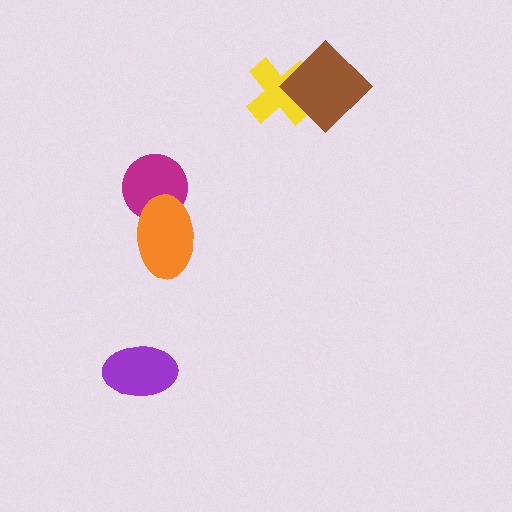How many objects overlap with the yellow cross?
1 object overlaps with the yellow cross.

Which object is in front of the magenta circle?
The orange ellipse is in front of the magenta circle.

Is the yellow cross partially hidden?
Yes, it is partially covered by another shape.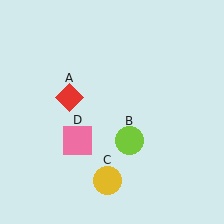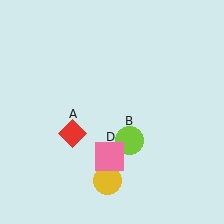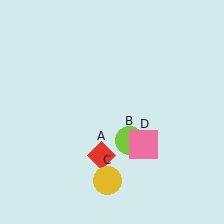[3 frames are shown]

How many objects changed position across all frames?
2 objects changed position: red diamond (object A), pink square (object D).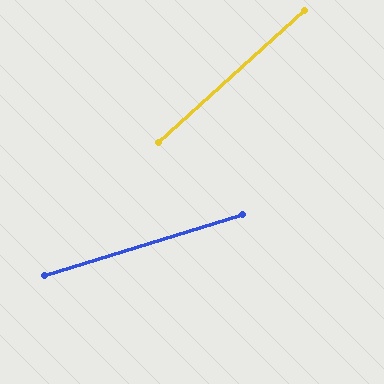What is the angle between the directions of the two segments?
Approximately 25 degrees.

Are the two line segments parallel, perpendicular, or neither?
Neither parallel nor perpendicular — they differ by about 25°.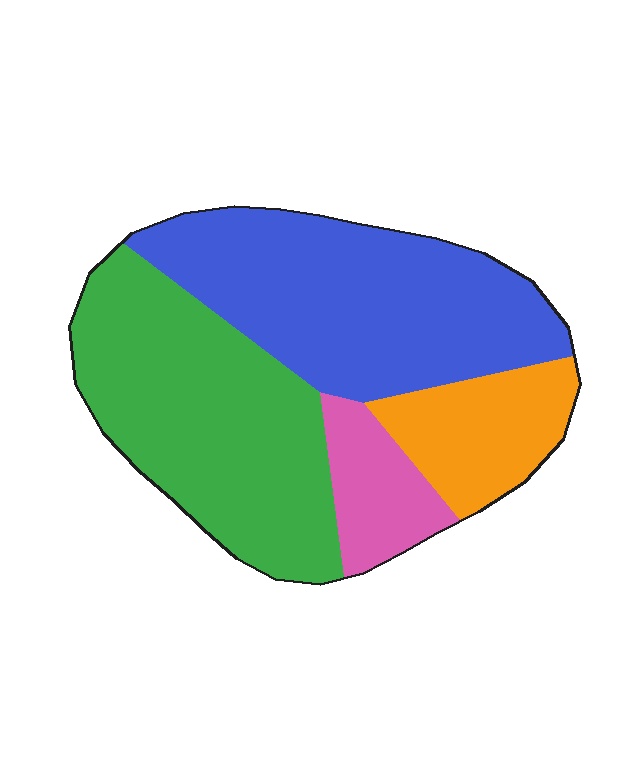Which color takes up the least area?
Pink, at roughly 10%.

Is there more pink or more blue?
Blue.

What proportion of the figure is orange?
Orange takes up less than a quarter of the figure.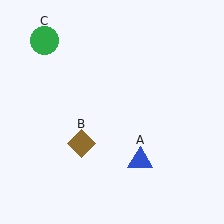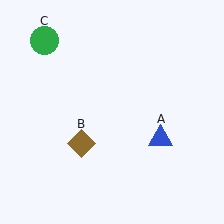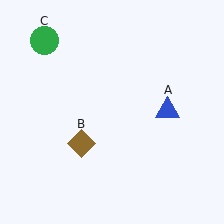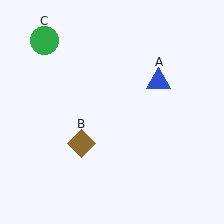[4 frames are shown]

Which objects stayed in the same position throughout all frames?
Brown diamond (object B) and green circle (object C) remained stationary.